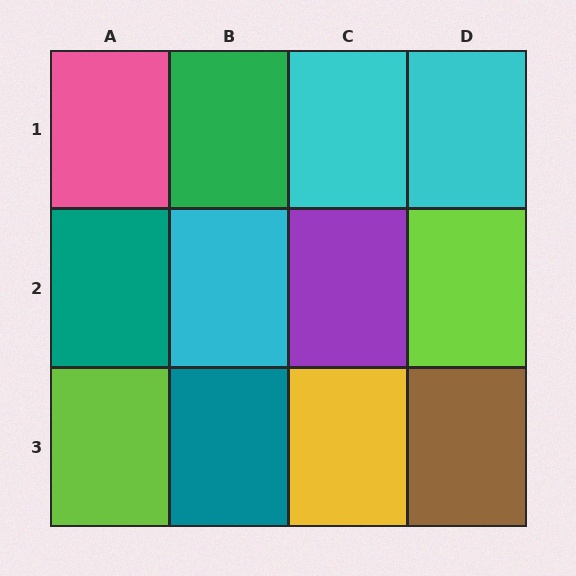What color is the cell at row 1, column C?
Cyan.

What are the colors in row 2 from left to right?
Teal, cyan, purple, lime.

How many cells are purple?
1 cell is purple.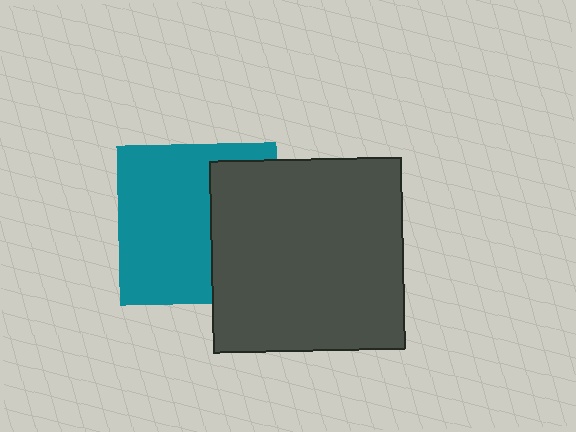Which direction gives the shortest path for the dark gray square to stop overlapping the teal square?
Moving right gives the shortest separation.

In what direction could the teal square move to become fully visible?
The teal square could move left. That would shift it out from behind the dark gray square entirely.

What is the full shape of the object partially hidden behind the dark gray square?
The partially hidden object is a teal square.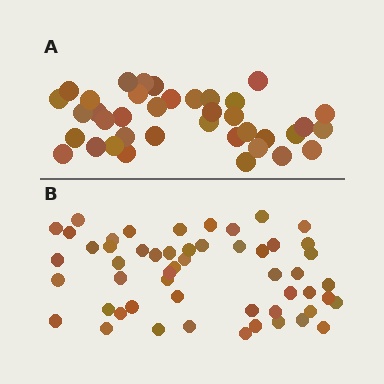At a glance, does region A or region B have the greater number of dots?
Region B (the bottom region) has more dots.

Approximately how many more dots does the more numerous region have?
Region B has approximately 15 more dots than region A.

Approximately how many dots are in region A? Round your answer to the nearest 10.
About 40 dots. (The exact count is 38, which rounds to 40.)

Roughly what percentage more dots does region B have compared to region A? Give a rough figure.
About 40% more.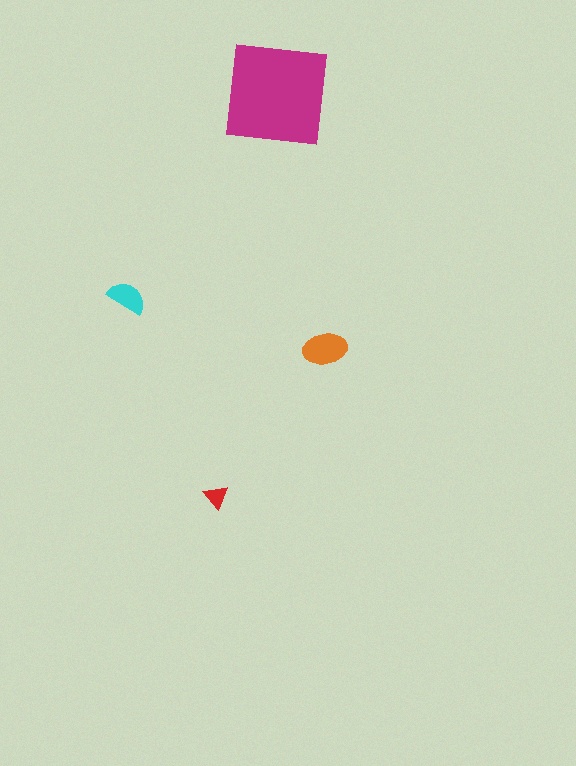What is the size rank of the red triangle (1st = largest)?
4th.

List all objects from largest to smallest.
The magenta square, the orange ellipse, the cyan semicircle, the red triangle.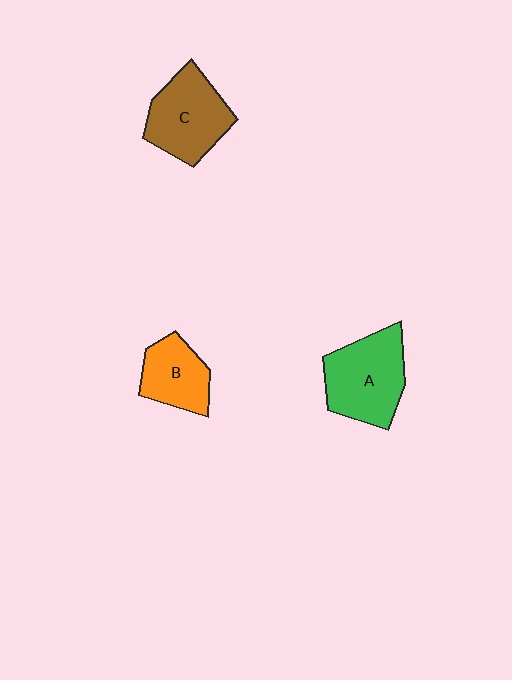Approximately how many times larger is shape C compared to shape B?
Approximately 1.4 times.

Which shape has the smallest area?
Shape B (orange).